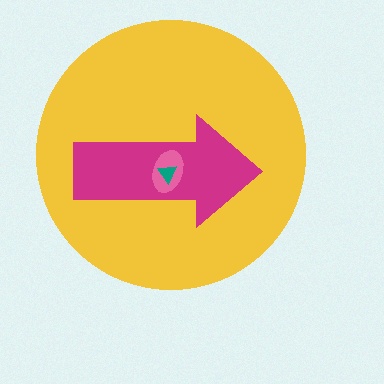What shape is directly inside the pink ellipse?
The teal triangle.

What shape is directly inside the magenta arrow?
The pink ellipse.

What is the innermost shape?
The teal triangle.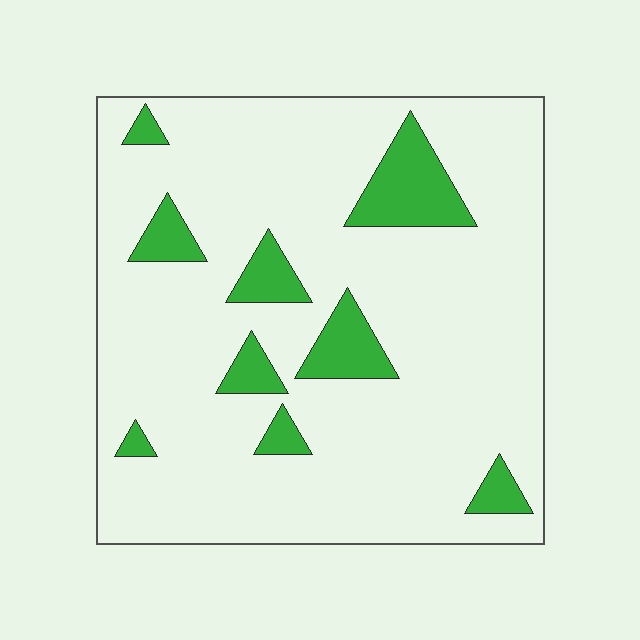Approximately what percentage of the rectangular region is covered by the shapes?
Approximately 15%.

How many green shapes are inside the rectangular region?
9.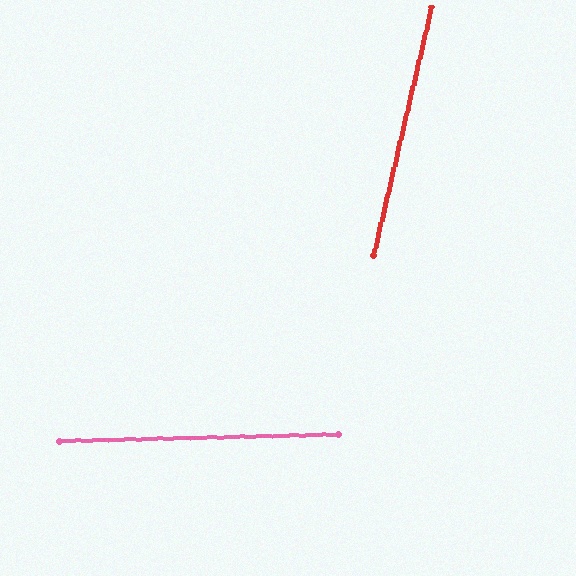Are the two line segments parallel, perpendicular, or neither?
Neither parallel nor perpendicular — they differ by about 76°.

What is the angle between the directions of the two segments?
Approximately 76 degrees.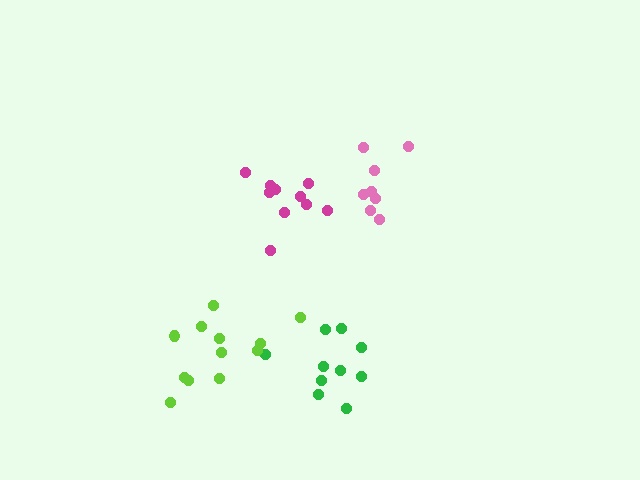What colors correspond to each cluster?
The clusters are colored: green, lime, pink, magenta.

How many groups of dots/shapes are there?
There are 4 groups.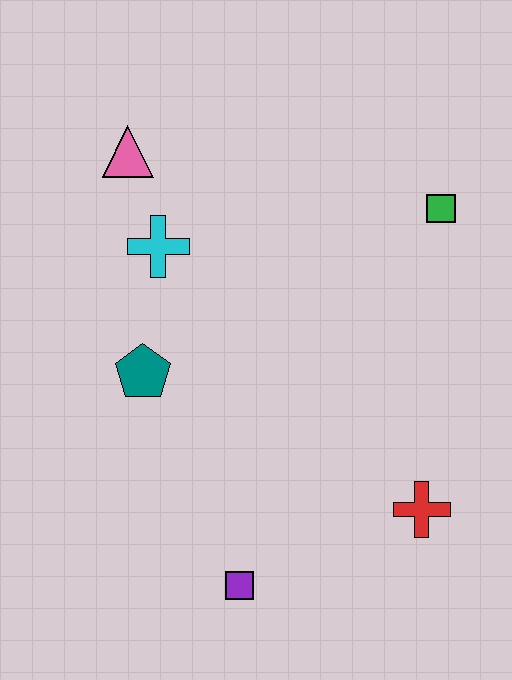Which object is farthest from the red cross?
The pink triangle is farthest from the red cross.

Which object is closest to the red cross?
The purple square is closest to the red cross.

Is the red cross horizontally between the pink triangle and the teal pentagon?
No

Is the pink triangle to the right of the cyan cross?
No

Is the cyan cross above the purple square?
Yes